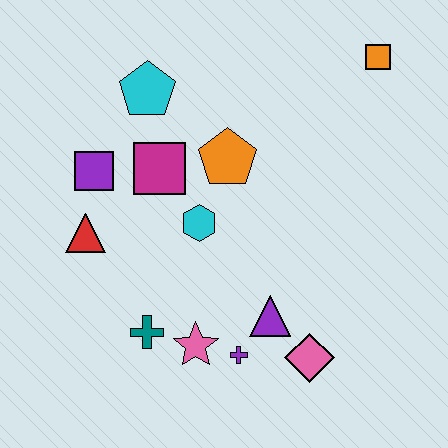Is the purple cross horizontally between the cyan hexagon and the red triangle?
No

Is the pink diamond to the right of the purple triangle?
Yes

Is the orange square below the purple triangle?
No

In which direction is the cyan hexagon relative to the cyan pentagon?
The cyan hexagon is below the cyan pentagon.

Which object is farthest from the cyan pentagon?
The pink diamond is farthest from the cyan pentagon.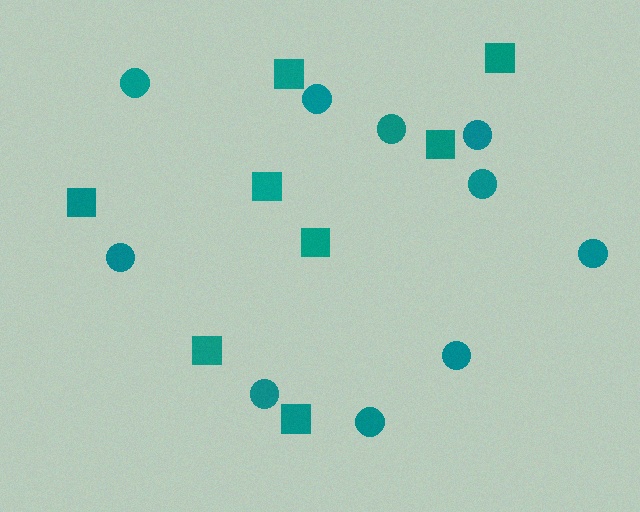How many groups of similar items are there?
There are 2 groups: one group of circles (10) and one group of squares (8).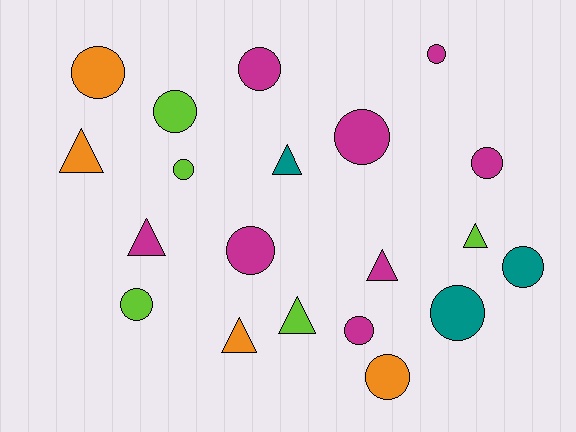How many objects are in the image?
There are 20 objects.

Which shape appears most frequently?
Circle, with 13 objects.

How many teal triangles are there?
There is 1 teal triangle.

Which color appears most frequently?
Magenta, with 8 objects.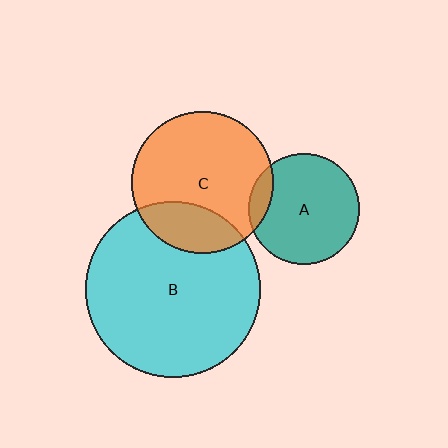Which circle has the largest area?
Circle B (cyan).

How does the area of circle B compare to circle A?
Approximately 2.5 times.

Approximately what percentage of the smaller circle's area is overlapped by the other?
Approximately 10%.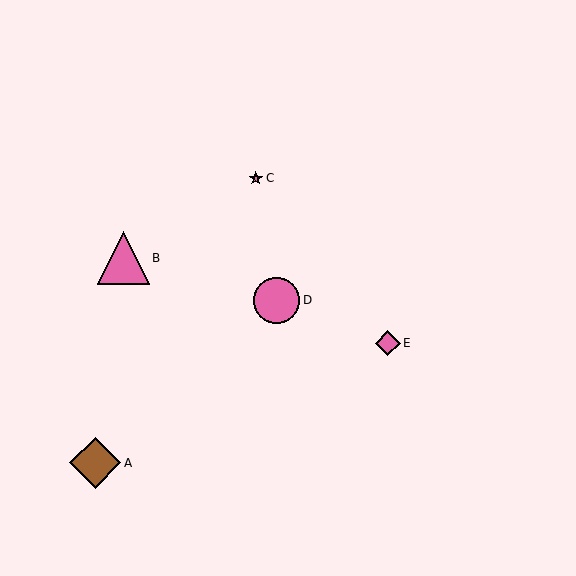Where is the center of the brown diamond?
The center of the brown diamond is at (95, 463).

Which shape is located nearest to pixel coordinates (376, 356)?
The pink diamond (labeled E) at (388, 343) is nearest to that location.